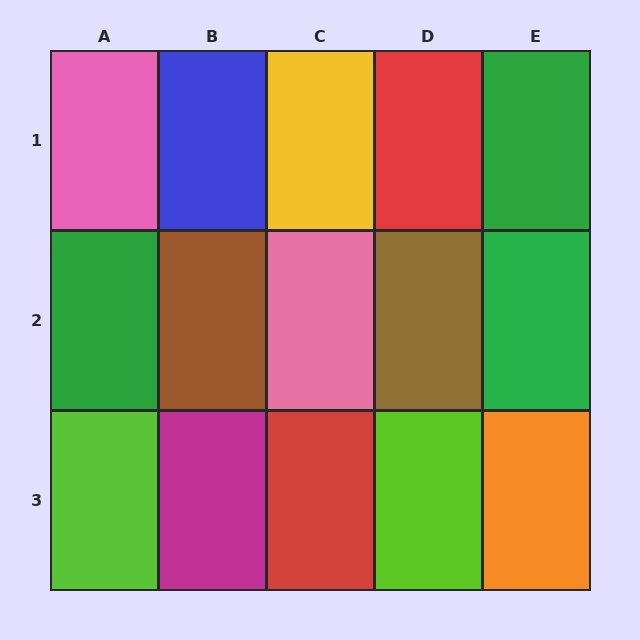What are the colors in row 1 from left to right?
Pink, blue, yellow, red, green.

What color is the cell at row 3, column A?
Lime.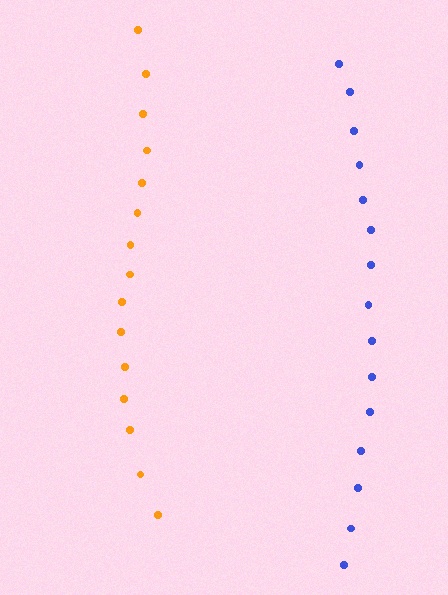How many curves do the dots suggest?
There are 2 distinct paths.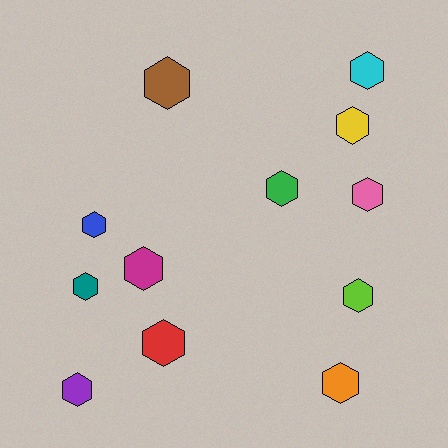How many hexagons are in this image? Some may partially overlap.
There are 12 hexagons.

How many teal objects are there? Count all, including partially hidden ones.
There is 1 teal object.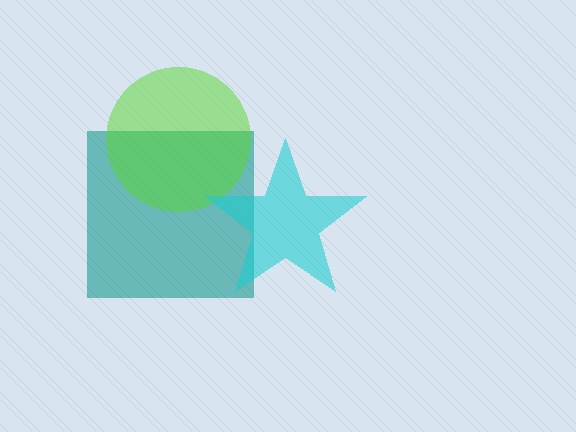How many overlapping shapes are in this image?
There are 3 overlapping shapes in the image.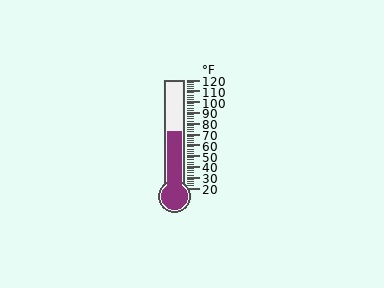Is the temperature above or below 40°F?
The temperature is above 40°F.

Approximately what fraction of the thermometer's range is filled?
The thermometer is filled to approximately 50% of its range.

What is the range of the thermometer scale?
The thermometer scale ranges from 20°F to 120°F.